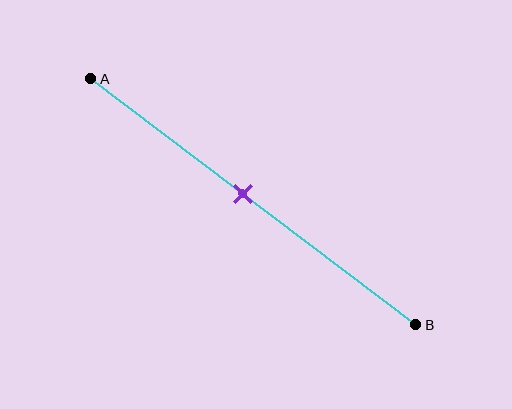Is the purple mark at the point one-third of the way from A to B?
No, the mark is at about 45% from A, not at the 33% one-third point.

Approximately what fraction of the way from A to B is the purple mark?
The purple mark is approximately 45% of the way from A to B.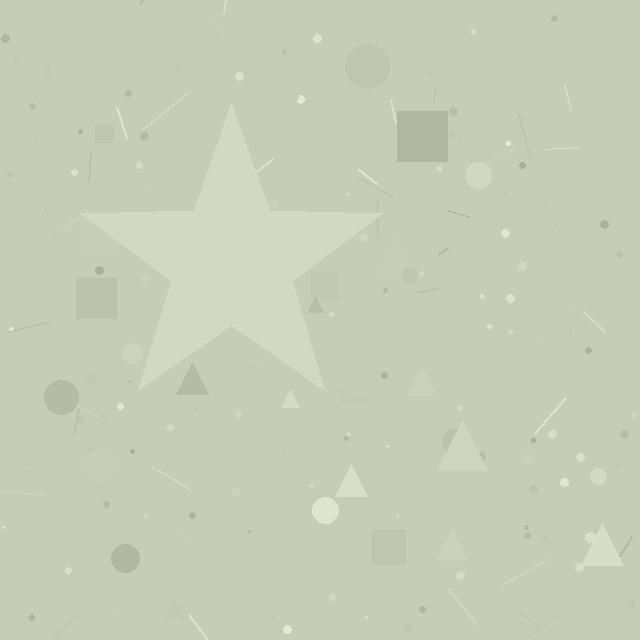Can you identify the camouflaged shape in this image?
The camouflaged shape is a star.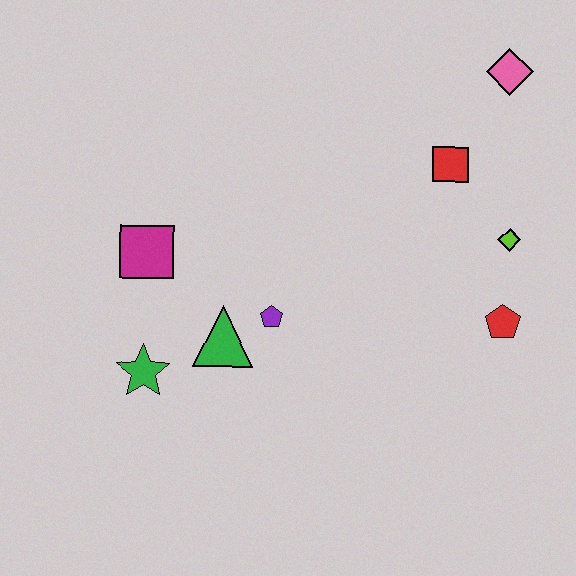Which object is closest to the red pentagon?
The lime diamond is closest to the red pentagon.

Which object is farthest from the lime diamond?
The green star is farthest from the lime diamond.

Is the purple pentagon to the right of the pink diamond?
No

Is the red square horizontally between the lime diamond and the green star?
Yes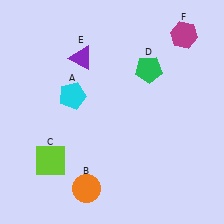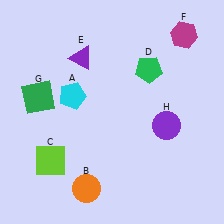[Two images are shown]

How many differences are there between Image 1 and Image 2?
There are 2 differences between the two images.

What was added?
A green square (G), a purple circle (H) were added in Image 2.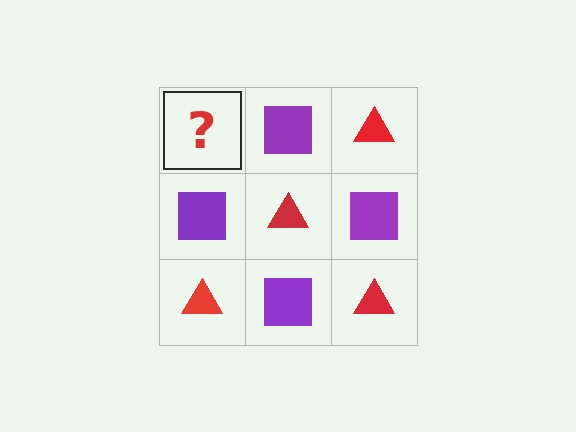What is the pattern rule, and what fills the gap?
The rule is that it alternates red triangle and purple square in a checkerboard pattern. The gap should be filled with a red triangle.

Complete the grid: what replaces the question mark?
The question mark should be replaced with a red triangle.